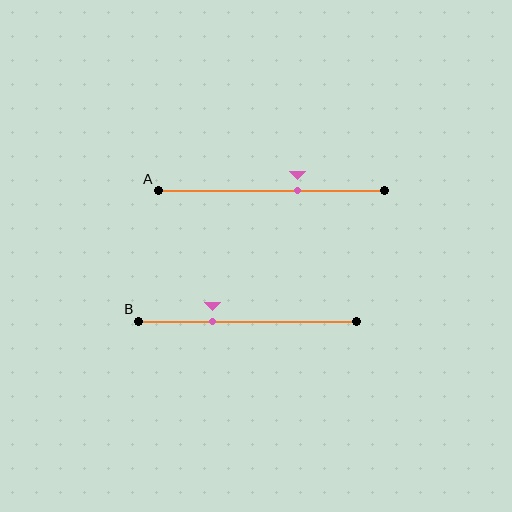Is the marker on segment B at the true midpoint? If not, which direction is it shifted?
No, the marker on segment B is shifted to the left by about 16% of the segment length.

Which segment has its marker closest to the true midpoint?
Segment A has its marker closest to the true midpoint.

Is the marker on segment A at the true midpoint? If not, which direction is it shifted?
No, the marker on segment A is shifted to the right by about 11% of the segment length.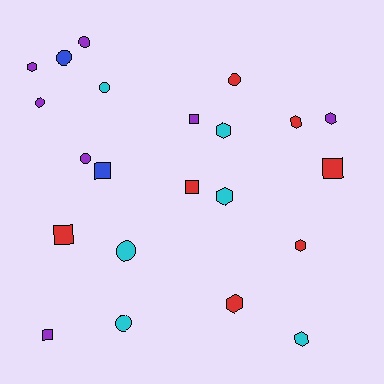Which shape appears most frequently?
Hexagon, with 8 objects.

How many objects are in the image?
There are 22 objects.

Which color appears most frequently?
Purple, with 7 objects.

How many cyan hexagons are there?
There are 3 cyan hexagons.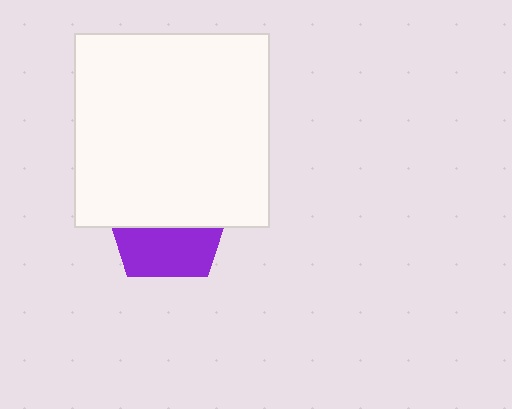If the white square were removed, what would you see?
You would see the complete purple pentagon.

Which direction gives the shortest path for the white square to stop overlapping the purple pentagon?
Moving up gives the shortest separation.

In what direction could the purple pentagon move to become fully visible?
The purple pentagon could move down. That would shift it out from behind the white square entirely.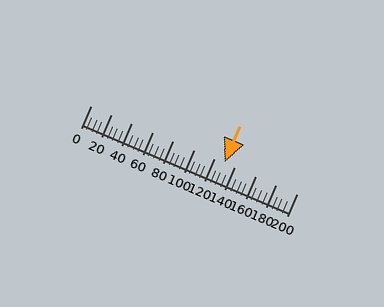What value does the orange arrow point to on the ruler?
The orange arrow points to approximately 130.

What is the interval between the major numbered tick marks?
The major tick marks are spaced 20 units apart.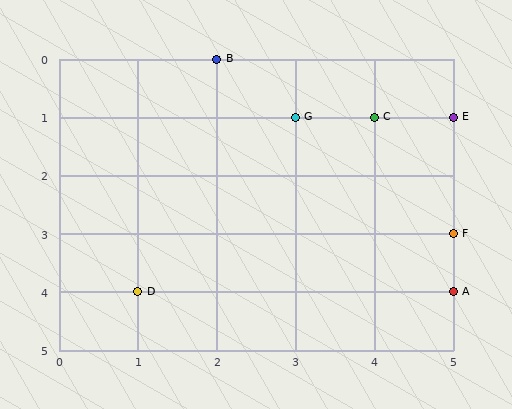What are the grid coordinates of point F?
Point F is at grid coordinates (5, 3).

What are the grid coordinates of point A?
Point A is at grid coordinates (5, 4).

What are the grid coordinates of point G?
Point G is at grid coordinates (3, 1).